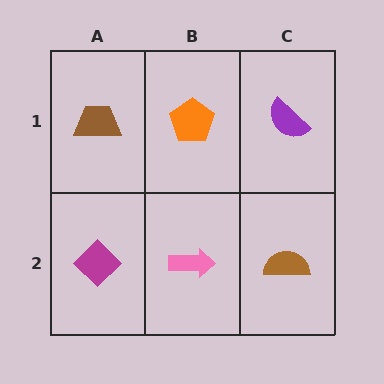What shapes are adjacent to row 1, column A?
A magenta diamond (row 2, column A), an orange pentagon (row 1, column B).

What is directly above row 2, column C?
A purple semicircle.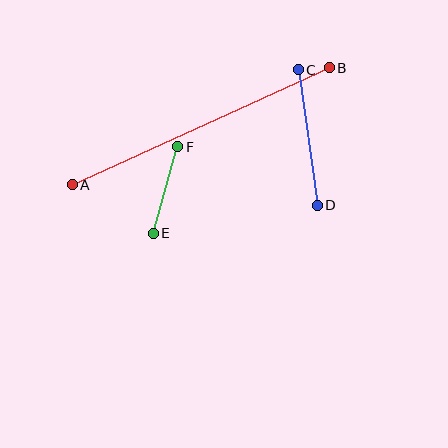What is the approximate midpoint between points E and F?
The midpoint is at approximately (165, 190) pixels.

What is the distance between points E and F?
The distance is approximately 90 pixels.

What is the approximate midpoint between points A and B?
The midpoint is at approximately (201, 126) pixels.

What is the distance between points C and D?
The distance is approximately 137 pixels.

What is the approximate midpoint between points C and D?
The midpoint is at approximately (308, 137) pixels.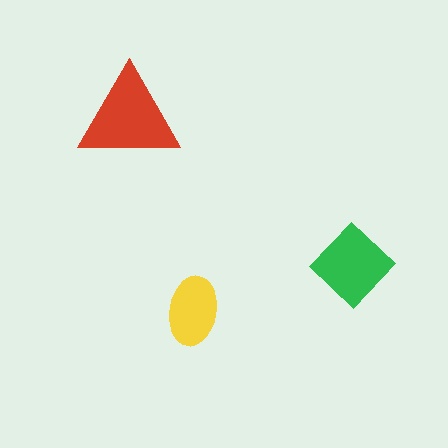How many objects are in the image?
There are 3 objects in the image.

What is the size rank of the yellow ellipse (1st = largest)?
3rd.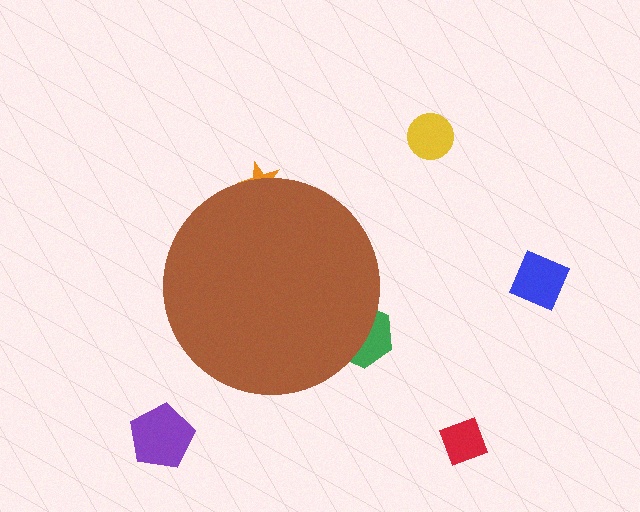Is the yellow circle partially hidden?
No, the yellow circle is fully visible.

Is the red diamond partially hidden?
No, the red diamond is fully visible.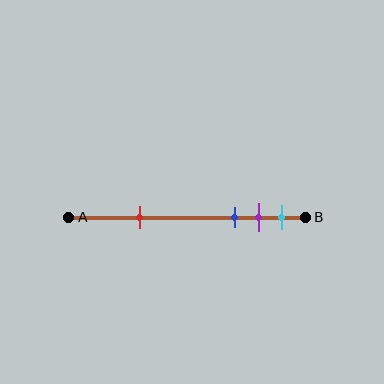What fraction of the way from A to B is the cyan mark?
The cyan mark is approximately 90% (0.9) of the way from A to B.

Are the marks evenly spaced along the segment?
No, the marks are not evenly spaced.